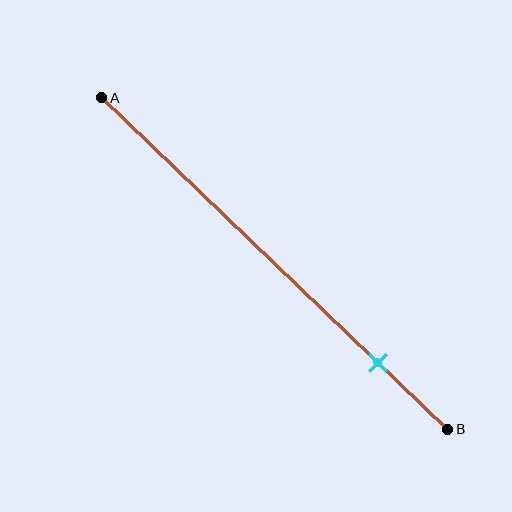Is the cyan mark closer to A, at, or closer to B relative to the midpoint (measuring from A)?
The cyan mark is closer to point B than the midpoint of segment AB.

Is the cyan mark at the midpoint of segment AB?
No, the mark is at about 80% from A, not at the 50% midpoint.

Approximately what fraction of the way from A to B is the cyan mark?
The cyan mark is approximately 80% of the way from A to B.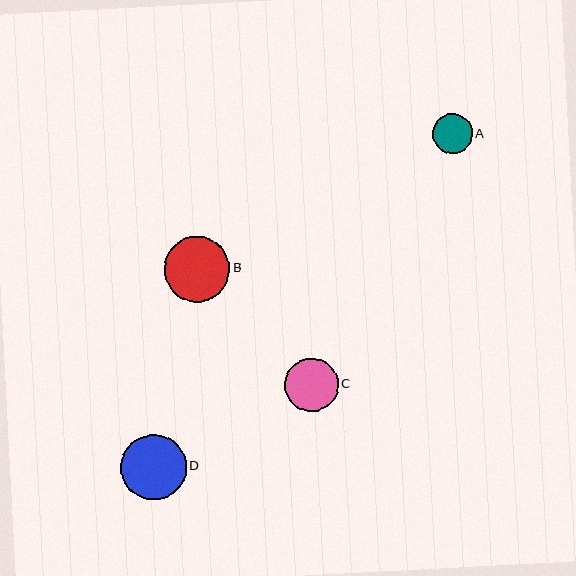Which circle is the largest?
Circle B is the largest with a size of approximately 65 pixels.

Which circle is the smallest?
Circle A is the smallest with a size of approximately 39 pixels.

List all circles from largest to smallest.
From largest to smallest: B, D, C, A.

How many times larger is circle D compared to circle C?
Circle D is approximately 1.2 times the size of circle C.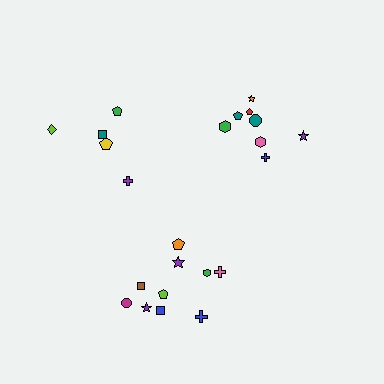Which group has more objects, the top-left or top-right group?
The top-right group.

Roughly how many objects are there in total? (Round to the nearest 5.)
Roughly 25 objects in total.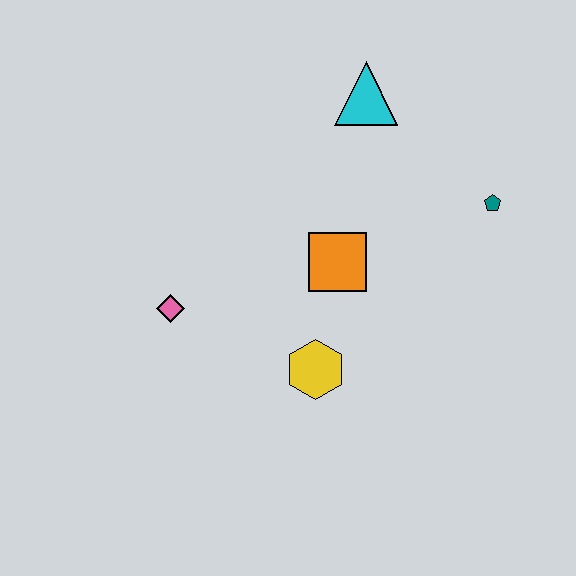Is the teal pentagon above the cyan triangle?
No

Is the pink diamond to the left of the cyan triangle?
Yes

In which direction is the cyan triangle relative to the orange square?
The cyan triangle is above the orange square.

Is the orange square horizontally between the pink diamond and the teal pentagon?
Yes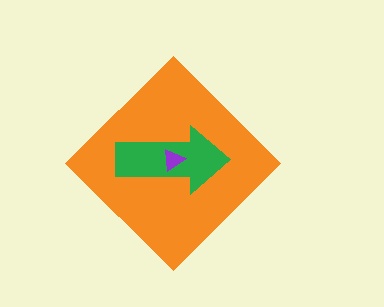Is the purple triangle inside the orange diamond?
Yes.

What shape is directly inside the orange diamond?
The green arrow.